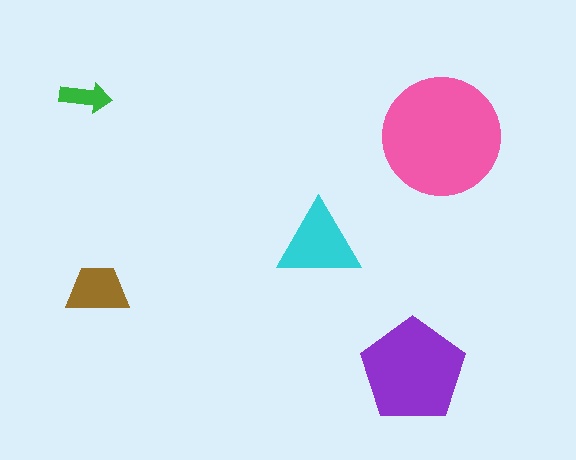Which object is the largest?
The pink circle.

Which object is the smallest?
The green arrow.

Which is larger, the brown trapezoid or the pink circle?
The pink circle.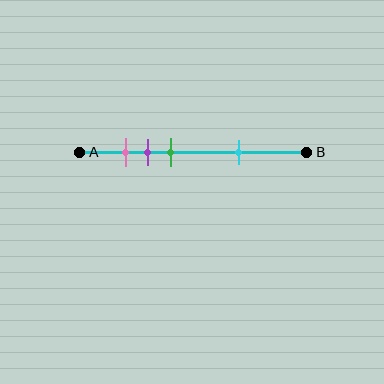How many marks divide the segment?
There are 4 marks dividing the segment.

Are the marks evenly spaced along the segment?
No, the marks are not evenly spaced.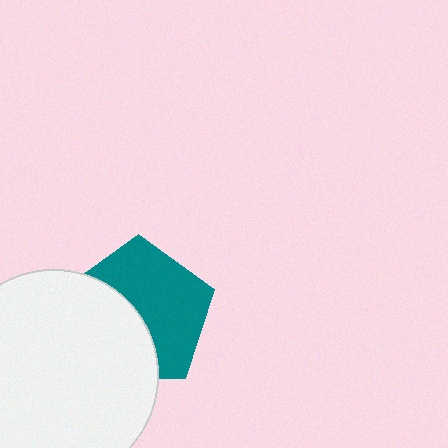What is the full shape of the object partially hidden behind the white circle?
The partially hidden object is a teal pentagon.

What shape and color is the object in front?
The object in front is a white circle.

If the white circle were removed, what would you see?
You would see the complete teal pentagon.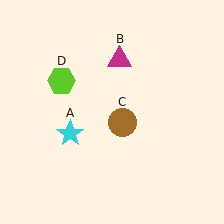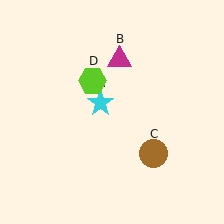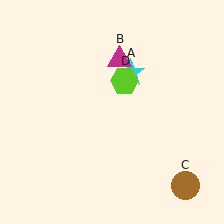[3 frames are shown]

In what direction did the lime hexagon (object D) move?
The lime hexagon (object D) moved right.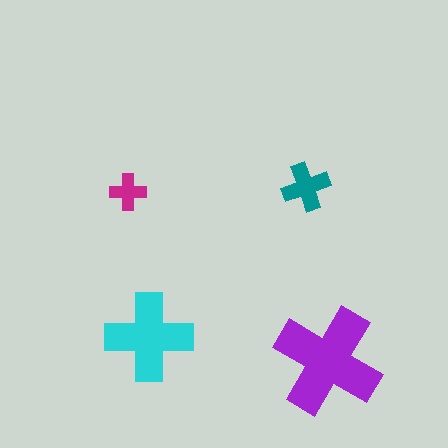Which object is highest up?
The teal cross is topmost.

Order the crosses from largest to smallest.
the purple one, the cyan one, the teal one, the magenta one.